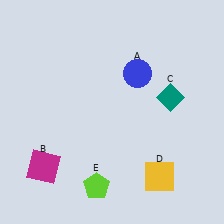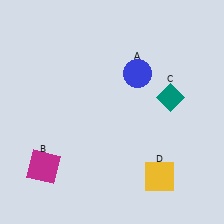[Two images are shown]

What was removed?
The lime pentagon (E) was removed in Image 2.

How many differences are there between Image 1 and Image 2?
There is 1 difference between the two images.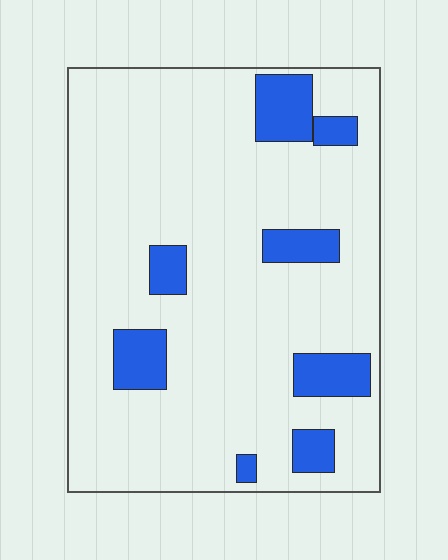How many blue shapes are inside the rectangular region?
8.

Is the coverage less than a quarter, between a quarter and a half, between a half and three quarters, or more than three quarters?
Less than a quarter.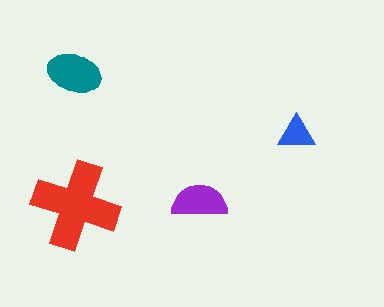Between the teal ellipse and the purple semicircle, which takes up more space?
The teal ellipse.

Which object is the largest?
The red cross.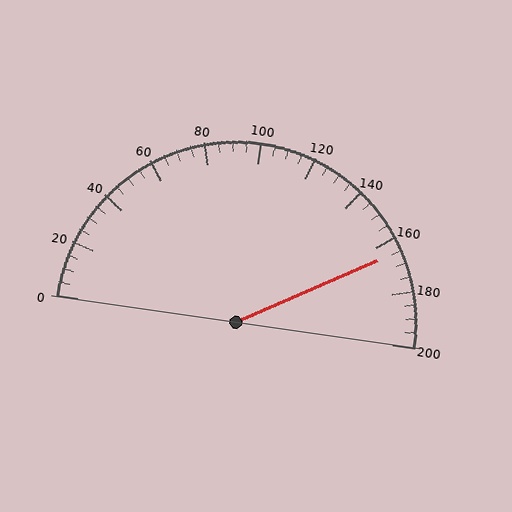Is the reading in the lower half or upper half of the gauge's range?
The reading is in the upper half of the range (0 to 200).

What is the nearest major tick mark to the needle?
The nearest major tick mark is 160.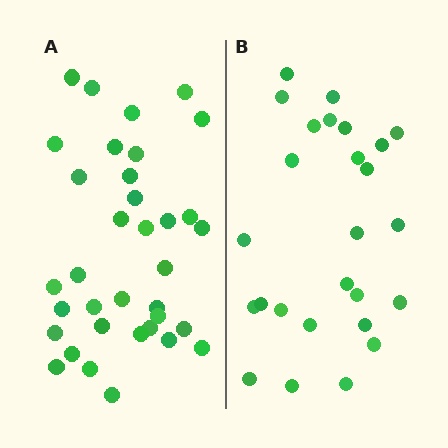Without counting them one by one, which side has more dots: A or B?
Region A (the left region) has more dots.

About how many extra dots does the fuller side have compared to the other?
Region A has roughly 8 or so more dots than region B.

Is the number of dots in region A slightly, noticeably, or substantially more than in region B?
Region A has noticeably more, but not dramatically so. The ratio is roughly 1.3 to 1.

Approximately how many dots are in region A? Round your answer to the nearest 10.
About 40 dots. (The exact count is 35, which rounds to 40.)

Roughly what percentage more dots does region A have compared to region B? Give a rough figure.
About 35% more.